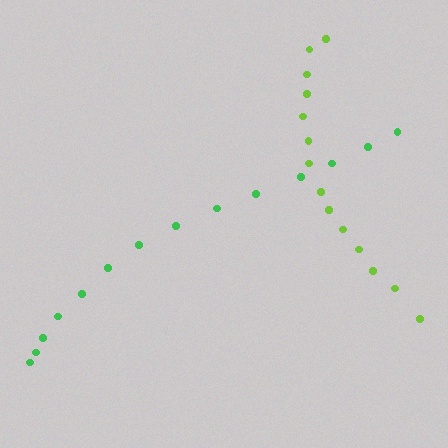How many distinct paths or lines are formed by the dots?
There are 2 distinct paths.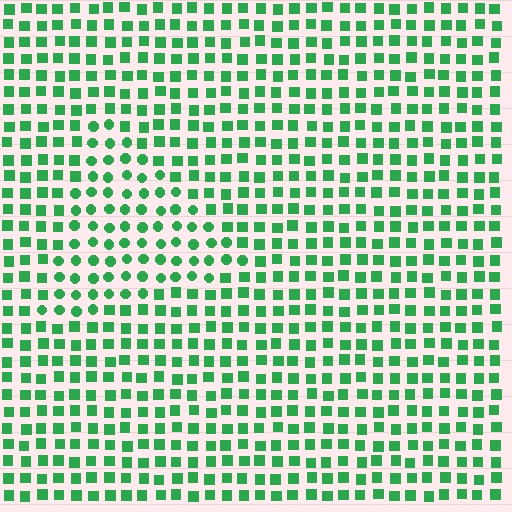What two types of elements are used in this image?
The image uses circles inside the triangle region and squares outside it.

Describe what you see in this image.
The image is filled with small green elements arranged in a uniform grid. A triangle-shaped region contains circles, while the surrounding area contains squares. The boundary is defined purely by the change in element shape.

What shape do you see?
I see a triangle.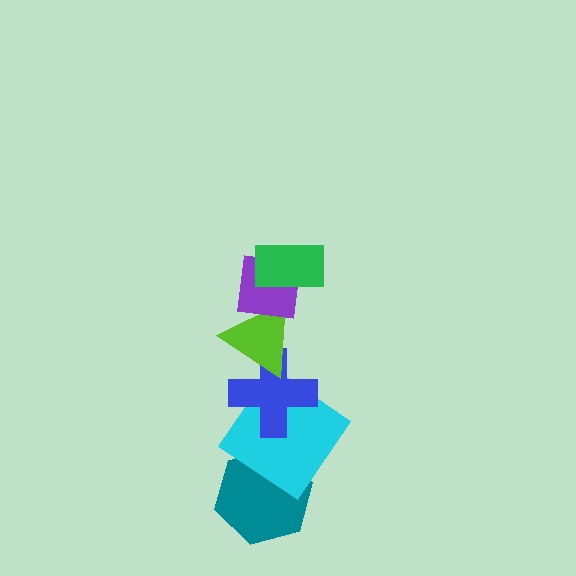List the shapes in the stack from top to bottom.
From top to bottom: the green rectangle, the purple square, the lime triangle, the blue cross, the cyan diamond, the teal hexagon.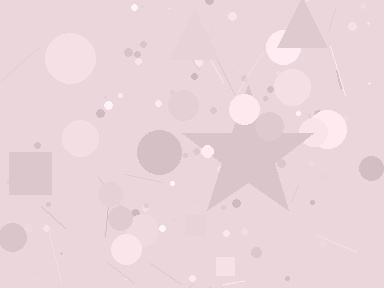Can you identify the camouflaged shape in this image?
The camouflaged shape is a star.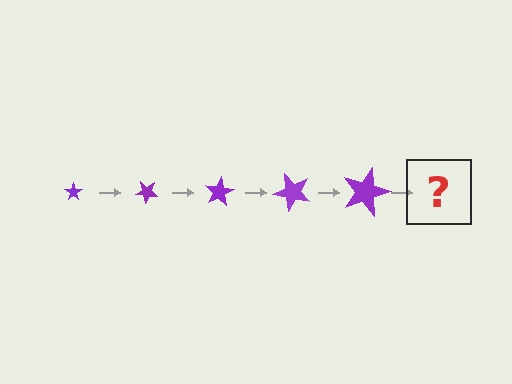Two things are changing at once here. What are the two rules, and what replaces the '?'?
The two rules are that the star grows larger each step and it rotates 40 degrees each step. The '?' should be a star, larger than the previous one and rotated 200 degrees from the start.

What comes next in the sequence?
The next element should be a star, larger than the previous one and rotated 200 degrees from the start.